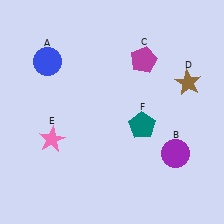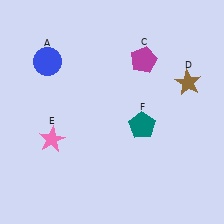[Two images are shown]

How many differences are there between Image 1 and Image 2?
There is 1 difference between the two images.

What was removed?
The purple circle (B) was removed in Image 2.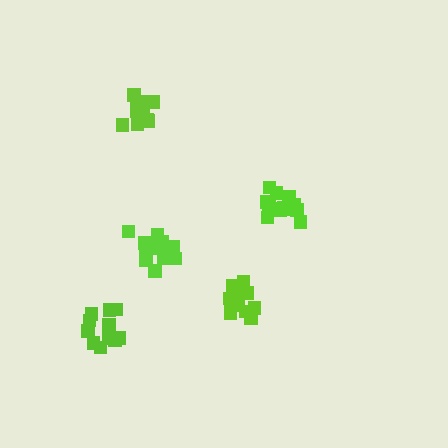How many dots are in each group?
Group 1: 12 dots, Group 2: 14 dots, Group 3: 11 dots, Group 4: 16 dots, Group 5: 13 dots (66 total).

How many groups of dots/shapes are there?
There are 5 groups.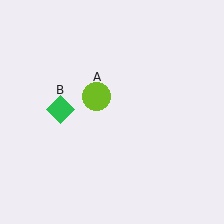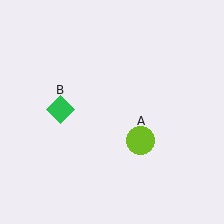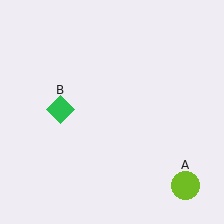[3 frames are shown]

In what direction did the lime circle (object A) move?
The lime circle (object A) moved down and to the right.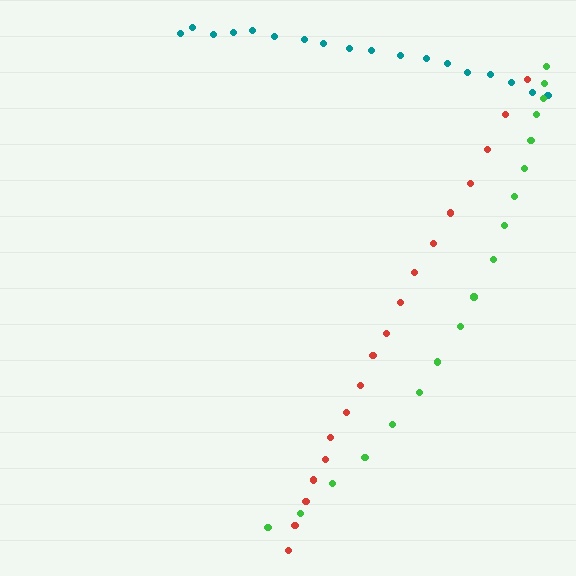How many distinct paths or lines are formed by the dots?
There are 3 distinct paths.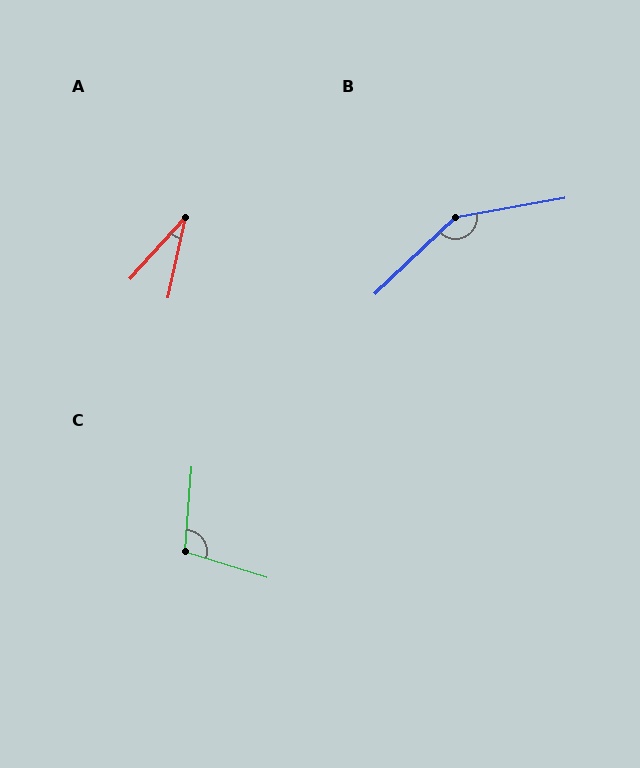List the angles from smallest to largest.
A (30°), C (103°), B (147°).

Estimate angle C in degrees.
Approximately 103 degrees.